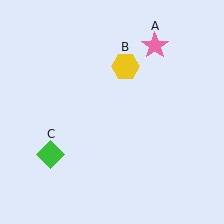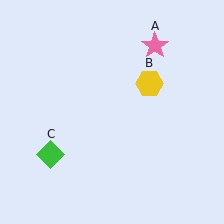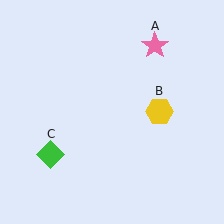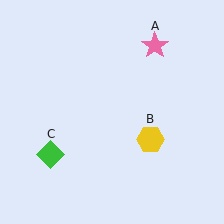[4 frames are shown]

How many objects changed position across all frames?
1 object changed position: yellow hexagon (object B).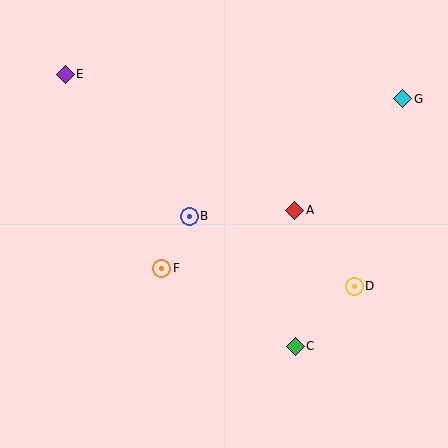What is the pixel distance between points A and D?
The distance between A and D is 96 pixels.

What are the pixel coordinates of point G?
Point G is at (403, 99).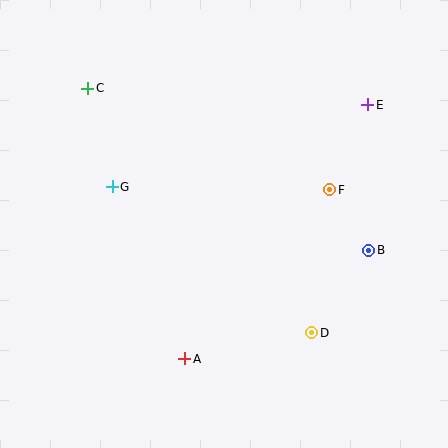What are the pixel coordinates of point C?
Point C is at (88, 88).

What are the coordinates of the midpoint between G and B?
The midpoint between G and B is at (241, 218).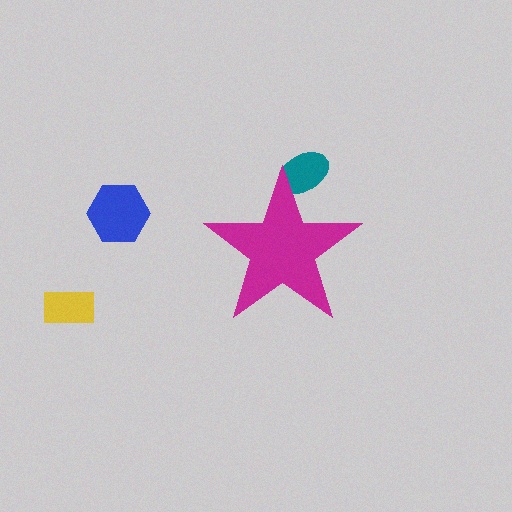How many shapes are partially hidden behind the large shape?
1 shape is partially hidden.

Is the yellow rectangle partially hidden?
No, the yellow rectangle is fully visible.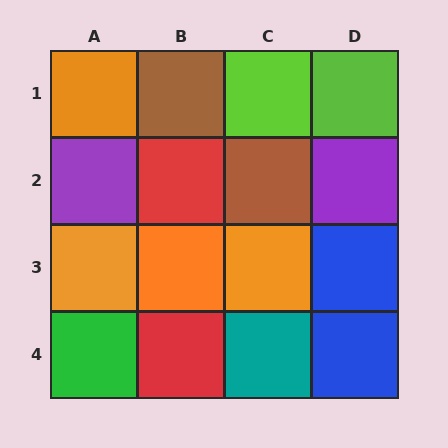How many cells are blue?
2 cells are blue.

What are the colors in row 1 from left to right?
Orange, brown, lime, lime.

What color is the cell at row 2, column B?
Red.